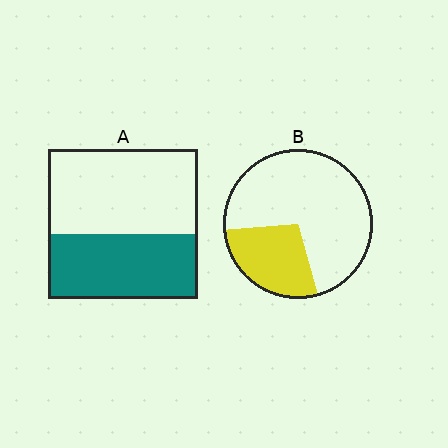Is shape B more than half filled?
No.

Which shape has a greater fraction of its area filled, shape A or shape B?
Shape A.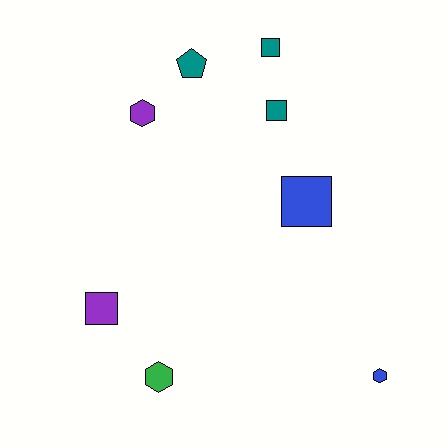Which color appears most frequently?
Teal, with 3 objects.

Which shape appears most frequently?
Square, with 4 objects.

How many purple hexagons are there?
There is 1 purple hexagon.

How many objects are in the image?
There are 8 objects.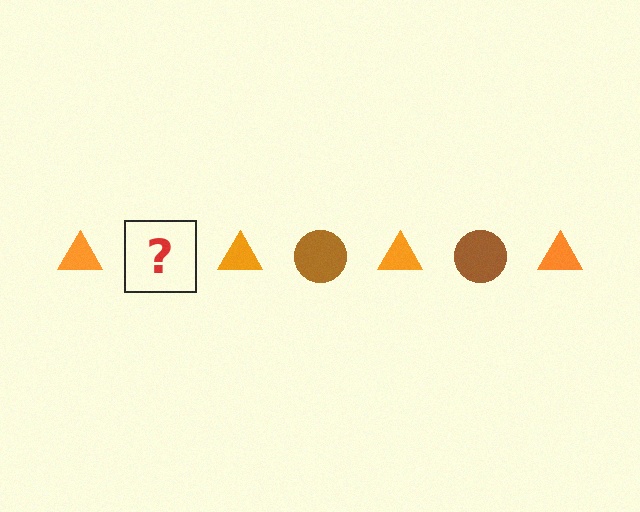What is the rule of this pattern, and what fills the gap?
The rule is that the pattern alternates between orange triangle and brown circle. The gap should be filled with a brown circle.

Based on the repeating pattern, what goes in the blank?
The blank should be a brown circle.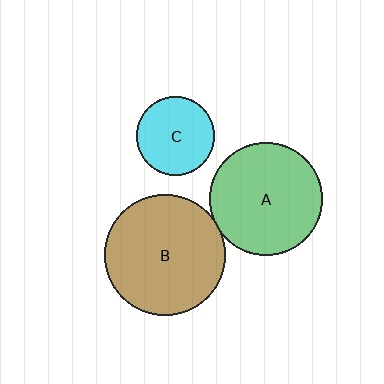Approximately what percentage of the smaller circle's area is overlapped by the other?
Approximately 5%.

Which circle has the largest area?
Circle B (brown).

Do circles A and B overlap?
Yes.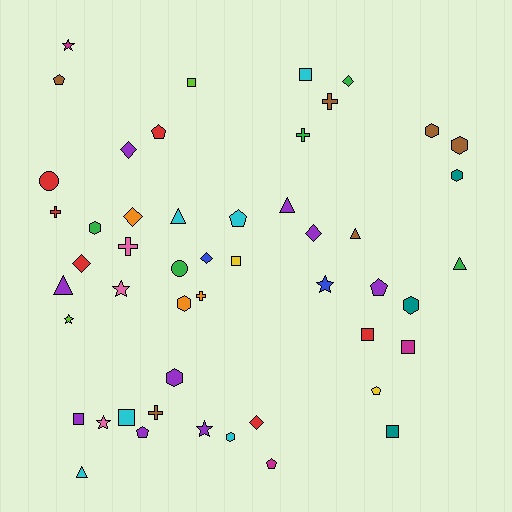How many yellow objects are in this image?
There are 2 yellow objects.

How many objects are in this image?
There are 50 objects.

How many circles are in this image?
There are 2 circles.